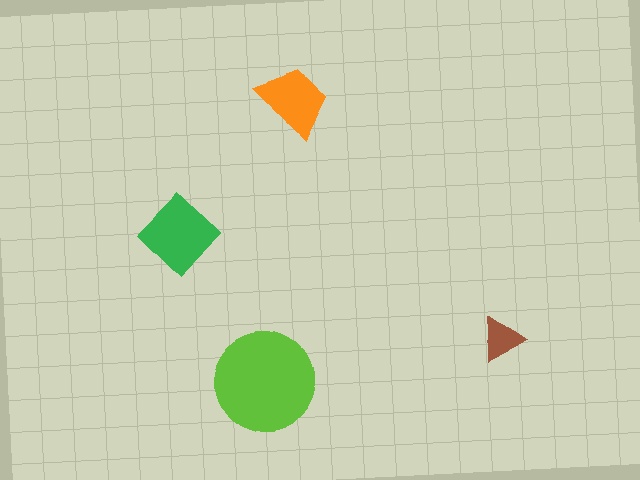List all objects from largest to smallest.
The lime circle, the green diamond, the orange trapezoid, the brown triangle.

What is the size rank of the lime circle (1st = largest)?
1st.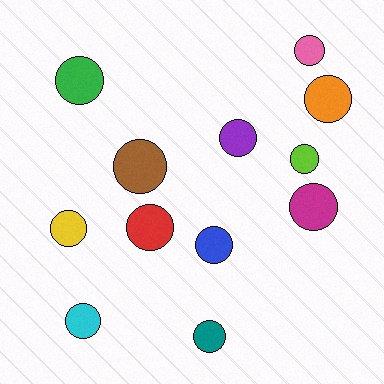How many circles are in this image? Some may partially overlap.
There are 12 circles.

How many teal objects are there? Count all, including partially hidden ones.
There is 1 teal object.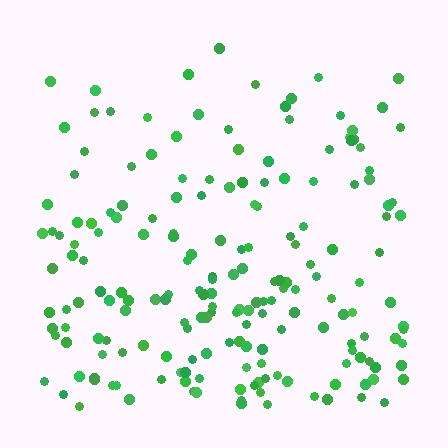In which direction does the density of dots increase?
From top to bottom, with the bottom side densest.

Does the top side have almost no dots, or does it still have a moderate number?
Still a moderate number, just noticeably fewer than the bottom.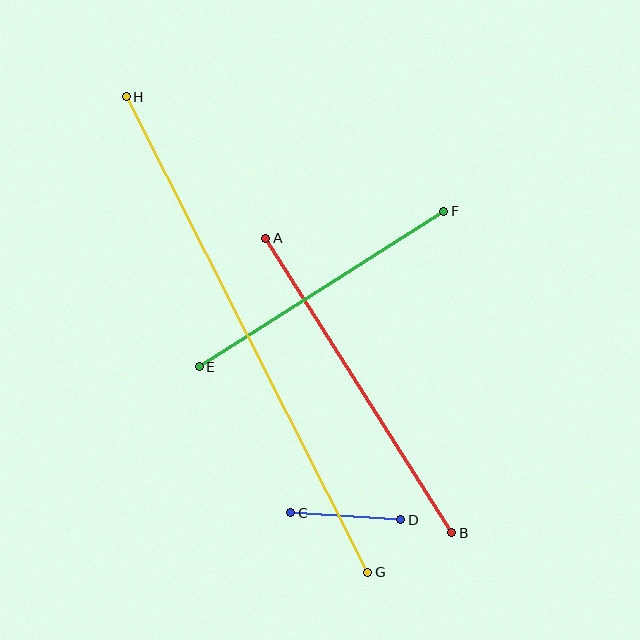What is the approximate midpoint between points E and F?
The midpoint is at approximately (321, 289) pixels.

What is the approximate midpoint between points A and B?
The midpoint is at approximately (359, 385) pixels.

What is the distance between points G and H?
The distance is approximately 533 pixels.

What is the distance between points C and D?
The distance is approximately 111 pixels.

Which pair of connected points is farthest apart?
Points G and H are farthest apart.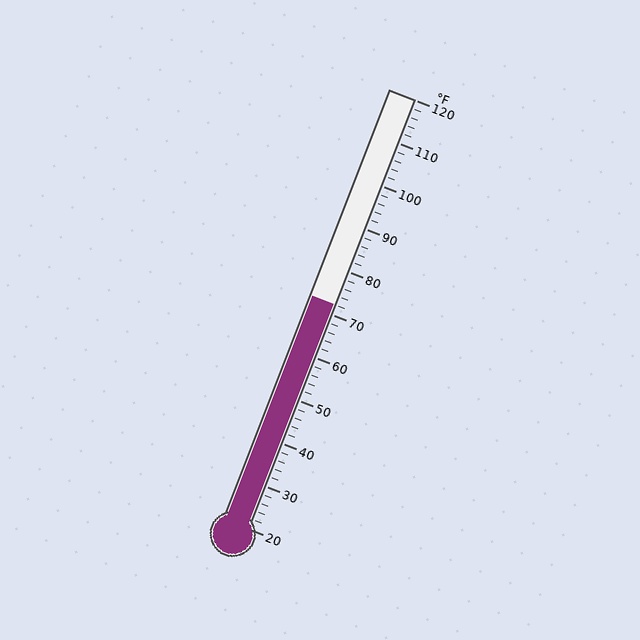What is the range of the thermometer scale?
The thermometer scale ranges from 20°F to 120°F.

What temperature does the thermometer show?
The thermometer shows approximately 72°F.